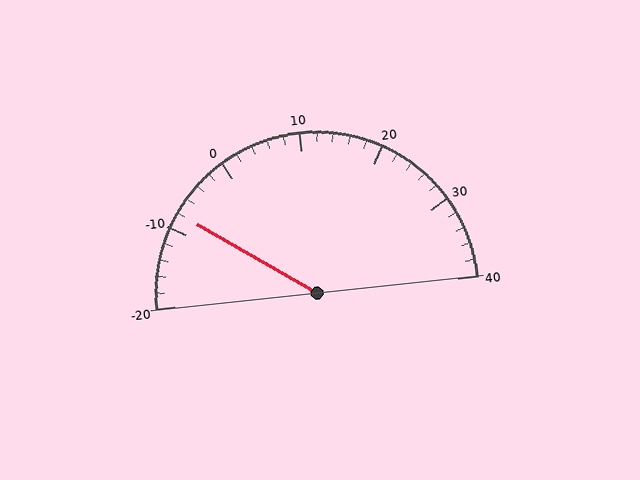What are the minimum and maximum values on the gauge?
The gauge ranges from -20 to 40.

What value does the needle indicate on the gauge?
The needle indicates approximately -8.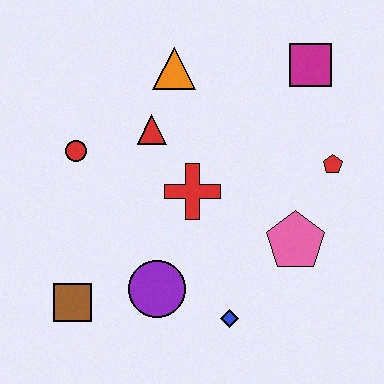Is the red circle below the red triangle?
Yes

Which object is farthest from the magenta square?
The brown square is farthest from the magenta square.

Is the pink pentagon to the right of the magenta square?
No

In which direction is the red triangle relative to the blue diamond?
The red triangle is above the blue diamond.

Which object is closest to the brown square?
The purple circle is closest to the brown square.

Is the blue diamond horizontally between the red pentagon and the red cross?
Yes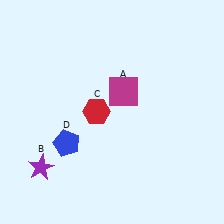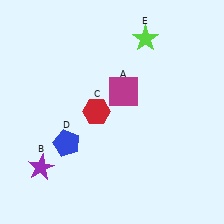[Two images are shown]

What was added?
A lime star (E) was added in Image 2.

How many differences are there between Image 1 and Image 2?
There is 1 difference between the two images.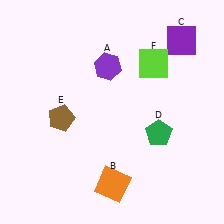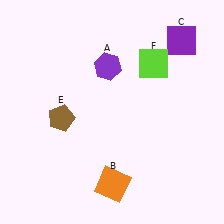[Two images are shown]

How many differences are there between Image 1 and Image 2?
There is 1 difference between the two images.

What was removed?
The green pentagon (D) was removed in Image 2.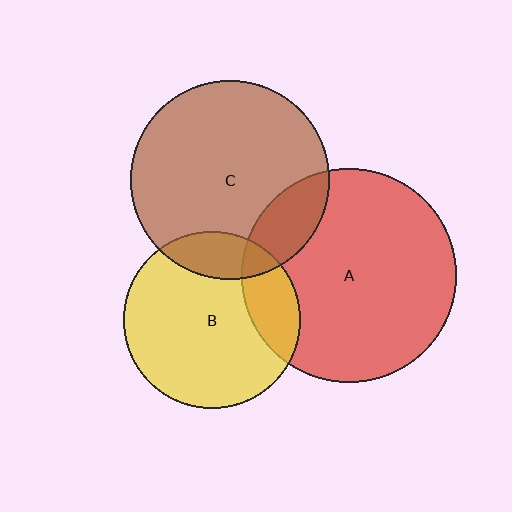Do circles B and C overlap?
Yes.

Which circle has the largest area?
Circle A (red).